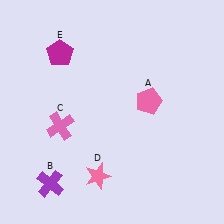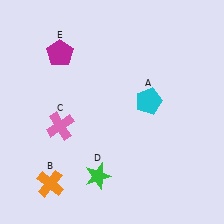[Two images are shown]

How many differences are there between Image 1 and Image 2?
There are 3 differences between the two images.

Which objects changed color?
A changed from pink to cyan. B changed from purple to orange. D changed from pink to green.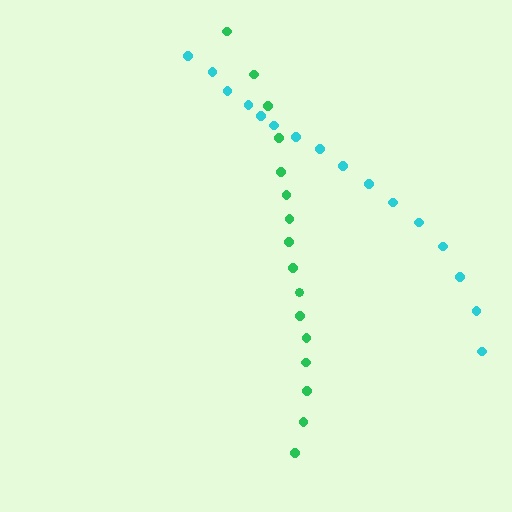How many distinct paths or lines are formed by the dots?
There are 2 distinct paths.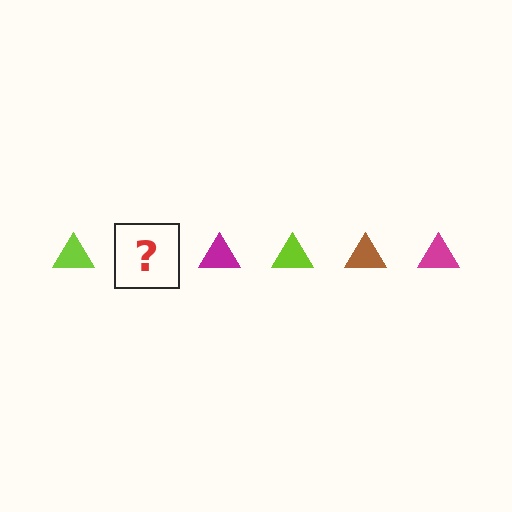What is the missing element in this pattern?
The missing element is a brown triangle.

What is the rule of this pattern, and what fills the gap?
The rule is that the pattern cycles through lime, brown, magenta triangles. The gap should be filled with a brown triangle.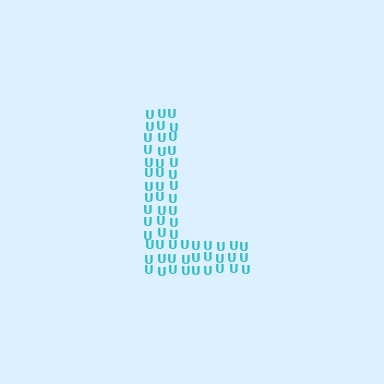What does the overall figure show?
The overall figure shows the letter L.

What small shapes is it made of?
It is made of small letter U's.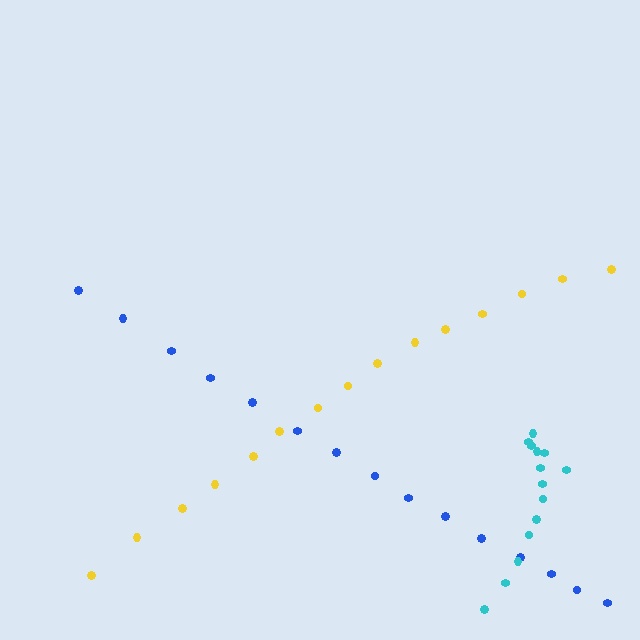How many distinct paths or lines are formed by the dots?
There are 3 distinct paths.